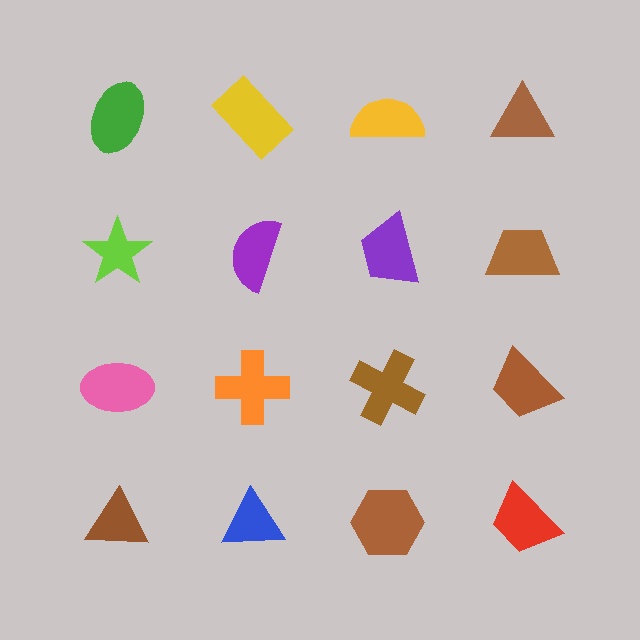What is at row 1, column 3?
A yellow semicircle.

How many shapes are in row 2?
4 shapes.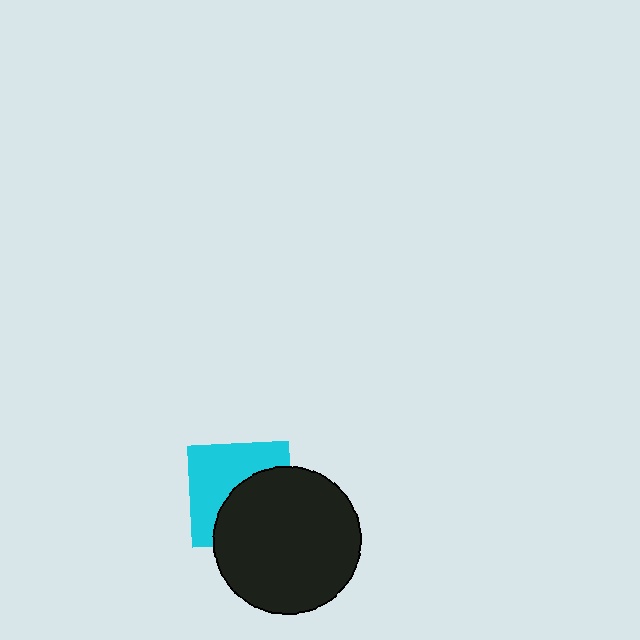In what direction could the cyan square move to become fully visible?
The cyan square could move toward the upper-left. That would shift it out from behind the black circle entirely.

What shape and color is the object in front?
The object in front is a black circle.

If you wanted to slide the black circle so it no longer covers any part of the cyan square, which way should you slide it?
Slide it toward the lower-right — that is the most direct way to separate the two shapes.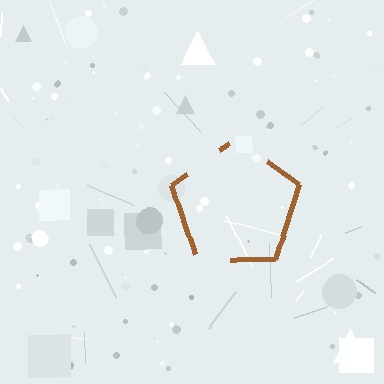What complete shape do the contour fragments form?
The contour fragments form a pentagon.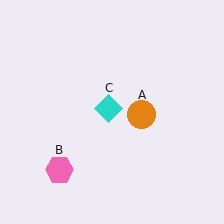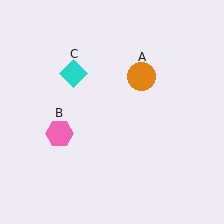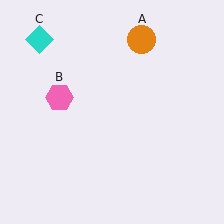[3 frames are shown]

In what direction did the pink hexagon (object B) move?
The pink hexagon (object B) moved up.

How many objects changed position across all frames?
3 objects changed position: orange circle (object A), pink hexagon (object B), cyan diamond (object C).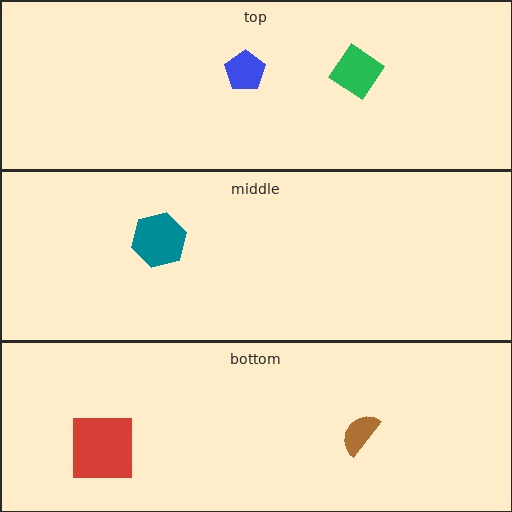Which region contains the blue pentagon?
The top region.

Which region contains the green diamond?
The top region.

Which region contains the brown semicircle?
The bottom region.